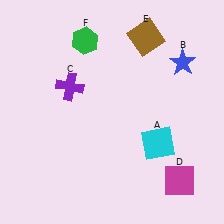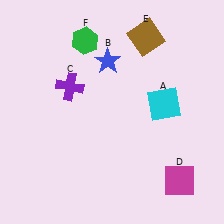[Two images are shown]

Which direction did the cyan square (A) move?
The cyan square (A) moved up.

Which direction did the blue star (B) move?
The blue star (B) moved left.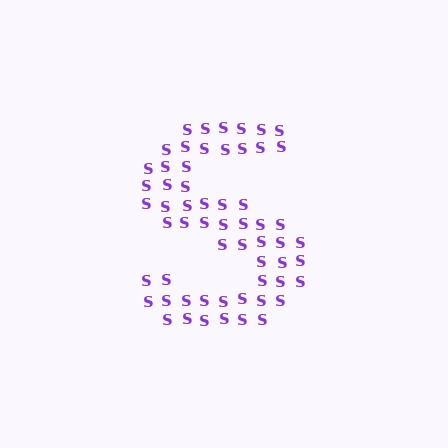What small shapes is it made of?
It is made of small letter S's.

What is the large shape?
The large shape is the letter S.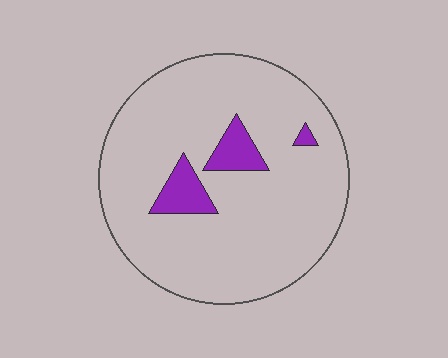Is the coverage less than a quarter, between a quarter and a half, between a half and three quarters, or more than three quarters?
Less than a quarter.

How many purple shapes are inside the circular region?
3.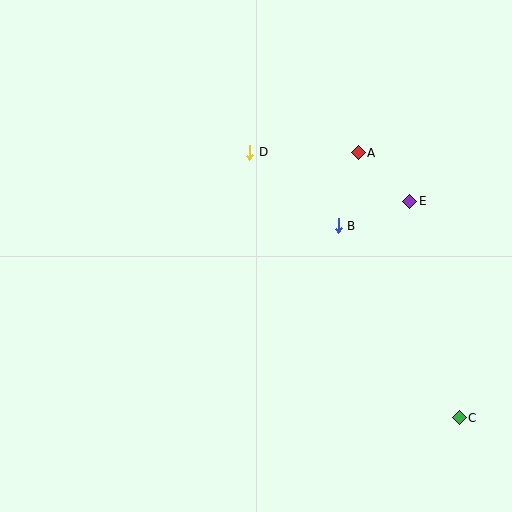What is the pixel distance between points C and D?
The distance between C and D is 338 pixels.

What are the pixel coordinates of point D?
Point D is at (250, 152).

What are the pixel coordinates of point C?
Point C is at (459, 418).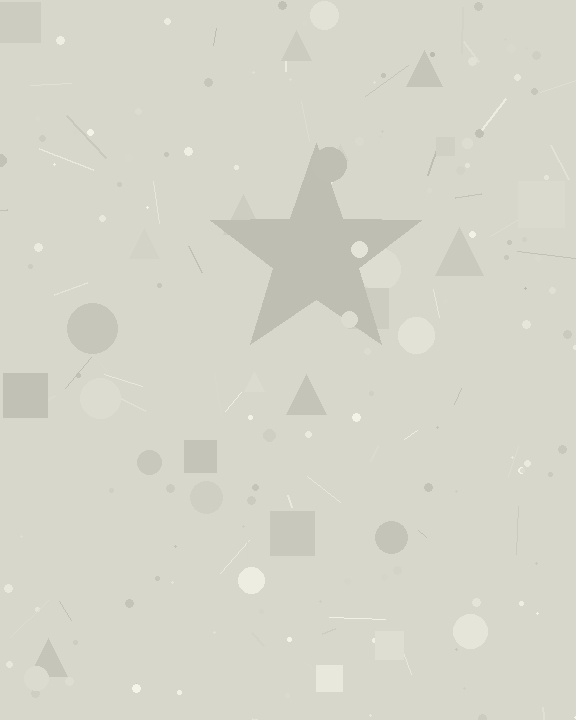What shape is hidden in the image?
A star is hidden in the image.